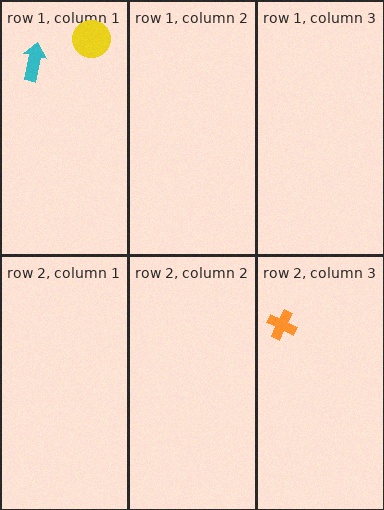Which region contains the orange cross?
The row 2, column 3 region.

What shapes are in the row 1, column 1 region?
The yellow circle, the cyan arrow.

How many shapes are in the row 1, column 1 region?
2.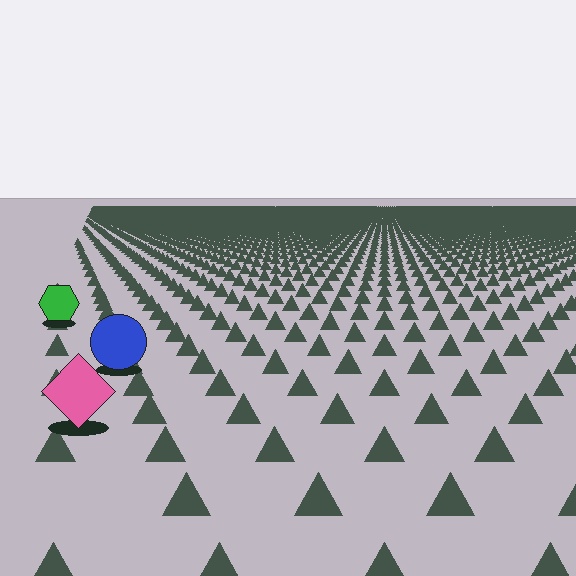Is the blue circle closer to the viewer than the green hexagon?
Yes. The blue circle is closer — you can tell from the texture gradient: the ground texture is coarser near it.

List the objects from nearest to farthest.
From nearest to farthest: the pink diamond, the blue circle, the green hexagon.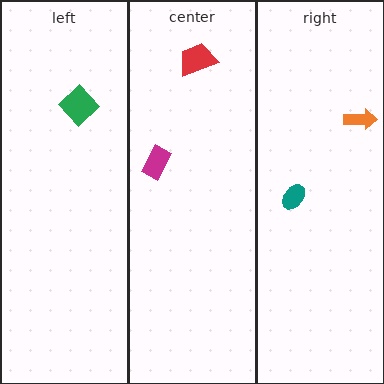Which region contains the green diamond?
The left region.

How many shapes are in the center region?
2.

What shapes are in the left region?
The green diamond.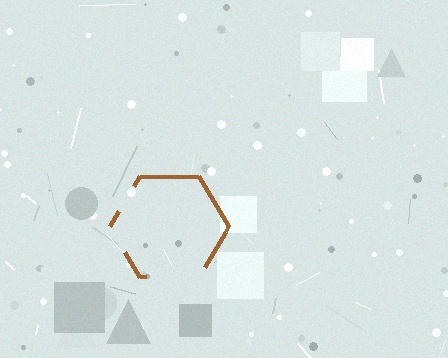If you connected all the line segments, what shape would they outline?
They would outline a hexagon.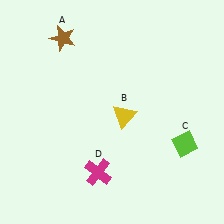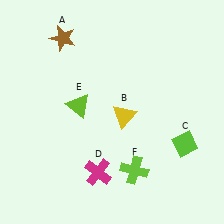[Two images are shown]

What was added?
A lime triangle (E), a lime cross (F) were added in Image 2.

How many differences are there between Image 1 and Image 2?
There are 2 differences between the two images.